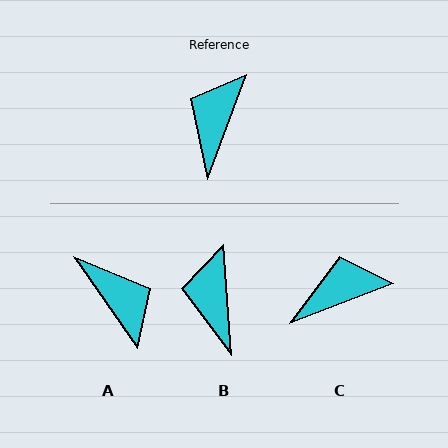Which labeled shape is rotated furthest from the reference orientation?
A, about 125 degrees away.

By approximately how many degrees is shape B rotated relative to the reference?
Approximately 24 degrees counter-clockwise.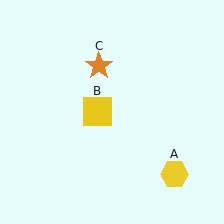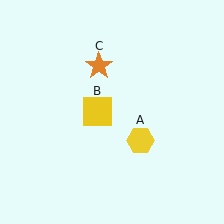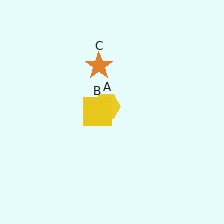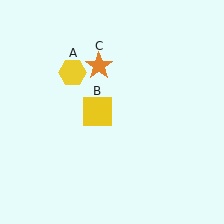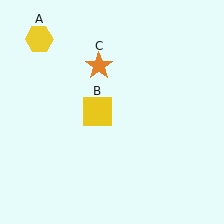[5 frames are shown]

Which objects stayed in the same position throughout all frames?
Yellow square (object B) and orange star (object C) remained stationary.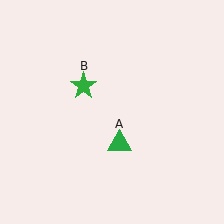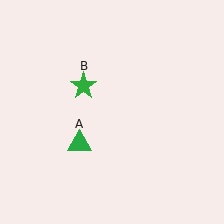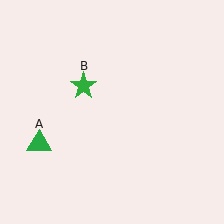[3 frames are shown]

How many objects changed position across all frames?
1 object changed position: green triangle (object A).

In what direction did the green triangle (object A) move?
The green triangle (object A) moved left.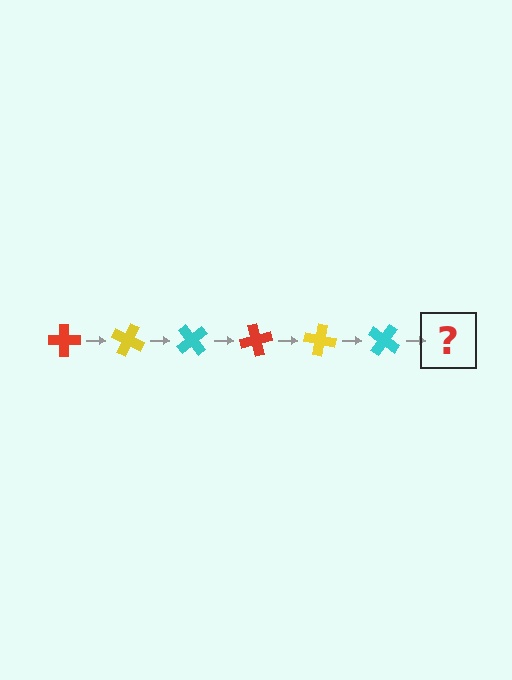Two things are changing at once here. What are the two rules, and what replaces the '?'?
The two rules are that it rotates 25 degrees each step and the color cycles through red, yellow, and cyan. The '?' should be a red cross, rotated 150 degrees from the start.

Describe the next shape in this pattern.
It should be a red cross, rotated 150 degrees from the start.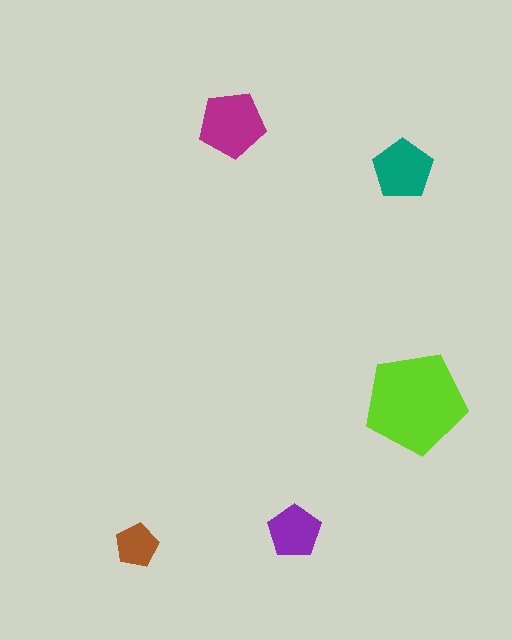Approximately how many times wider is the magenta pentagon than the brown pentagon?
About 1.5 times wider.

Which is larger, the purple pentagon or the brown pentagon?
The purple one.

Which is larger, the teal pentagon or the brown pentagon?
The teal one.